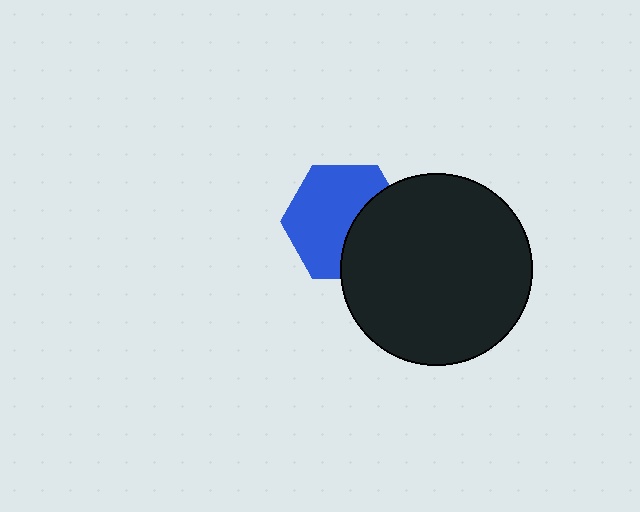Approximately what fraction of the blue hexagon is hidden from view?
Roughly 37% of the blue hexagon is hidden behind the black circle.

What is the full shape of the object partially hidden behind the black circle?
The partially hidden object is a blue hexagon.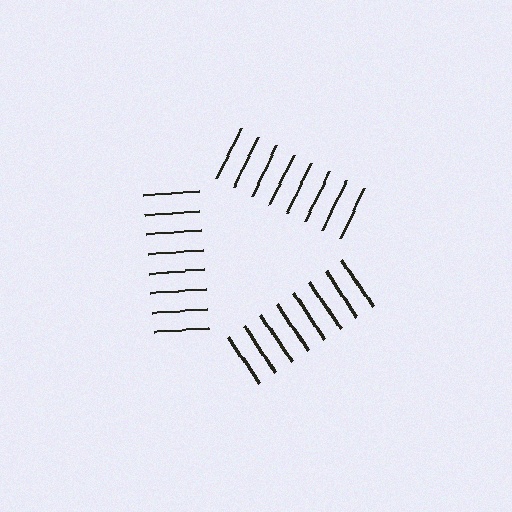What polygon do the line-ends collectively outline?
An illusory triangle — the line segments terminate on its edges but no continuous stroke is drawn.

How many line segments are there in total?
24 — 8 along each of the 3 edges.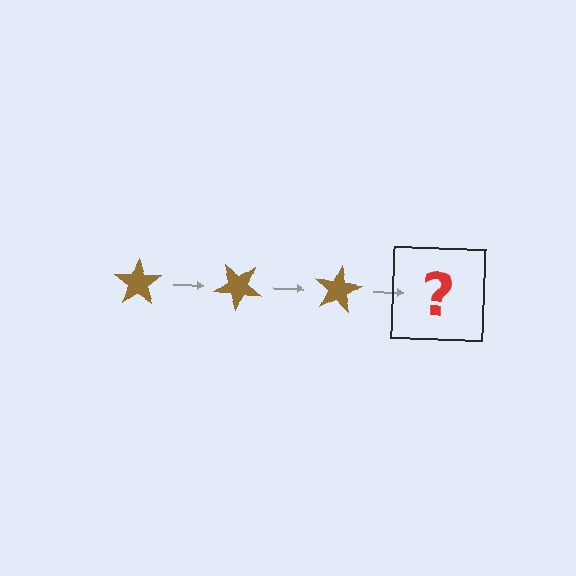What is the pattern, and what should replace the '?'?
The pattern is that the star rotates 40 degrees each step. The '?' should be a brown star rotated 120 degrees.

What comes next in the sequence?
The next element should be a brown star rotated 120 degrees.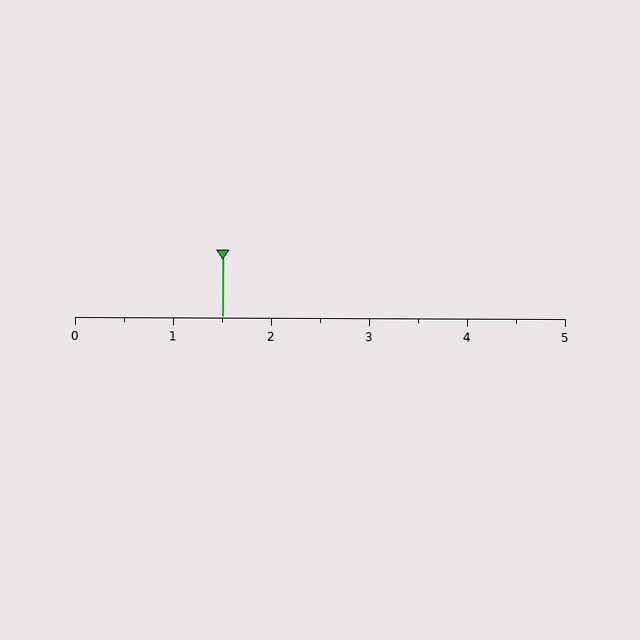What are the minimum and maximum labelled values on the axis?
The axis runs from 0 to 5.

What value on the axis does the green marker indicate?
The marker indicates approximately 1.5.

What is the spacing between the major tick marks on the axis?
The major ticks are spaced 1 apart.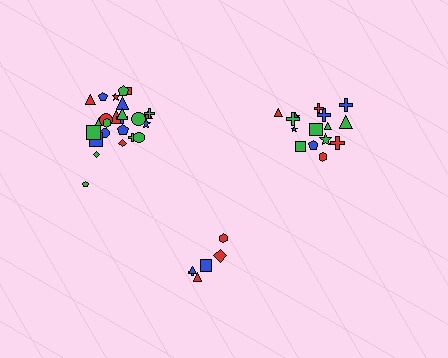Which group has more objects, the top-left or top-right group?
The top-left group.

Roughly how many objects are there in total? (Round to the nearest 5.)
Roughly 45 objects in total.